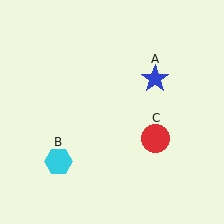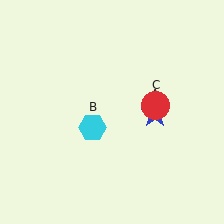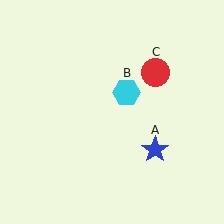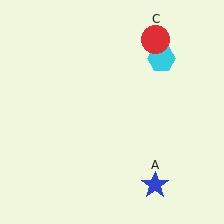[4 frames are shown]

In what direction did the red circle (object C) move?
The red circle (object C) moved up.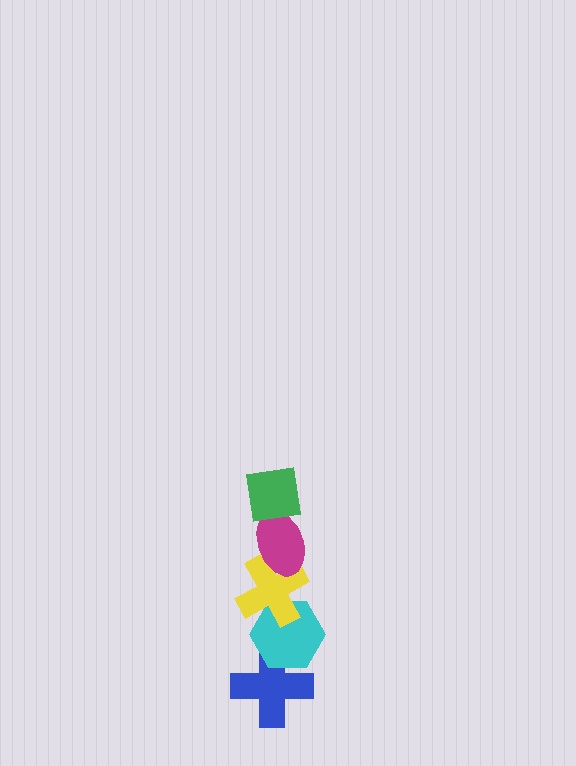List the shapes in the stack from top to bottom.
From top to bottom: the green square, the magenta ellipse, the yellow cross, the cyan hexagon, the blue cross.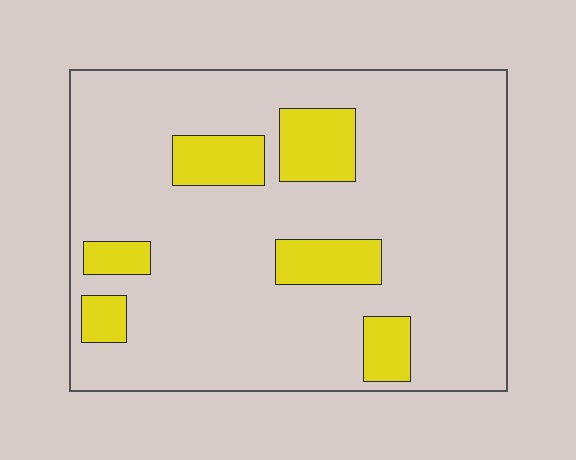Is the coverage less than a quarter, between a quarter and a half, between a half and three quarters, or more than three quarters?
Less than a quarter.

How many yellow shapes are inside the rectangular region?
6.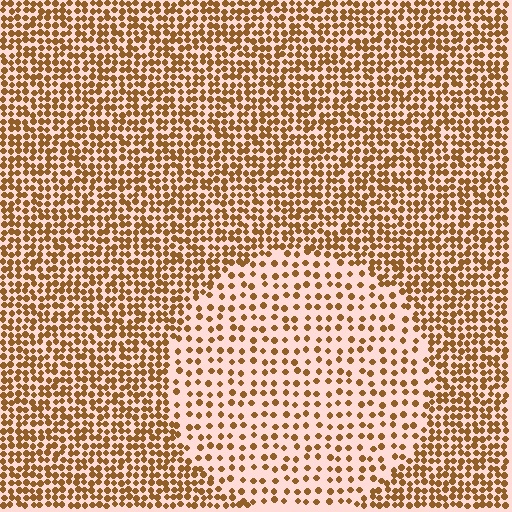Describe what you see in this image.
The image contains small brown elements arranged at two different densities. A circle-shaped region is visible where the elements are less densely packed than the surrounding area.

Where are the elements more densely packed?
The elements are more densely packed outside the circle boundary.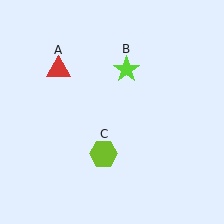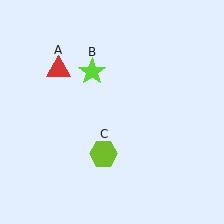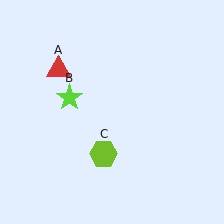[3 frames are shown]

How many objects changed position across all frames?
1 object changed position: lime star (object B).